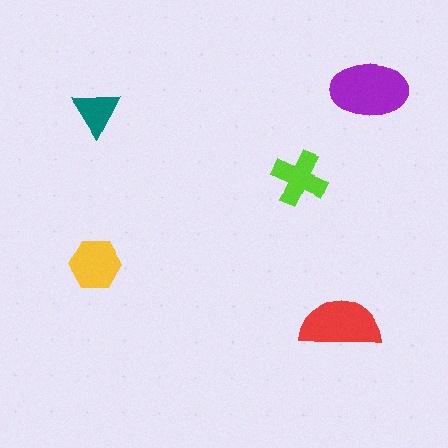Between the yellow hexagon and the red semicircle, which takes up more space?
The red semicircle.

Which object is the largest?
The purple ellipse.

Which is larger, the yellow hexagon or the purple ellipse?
The purple ellipse.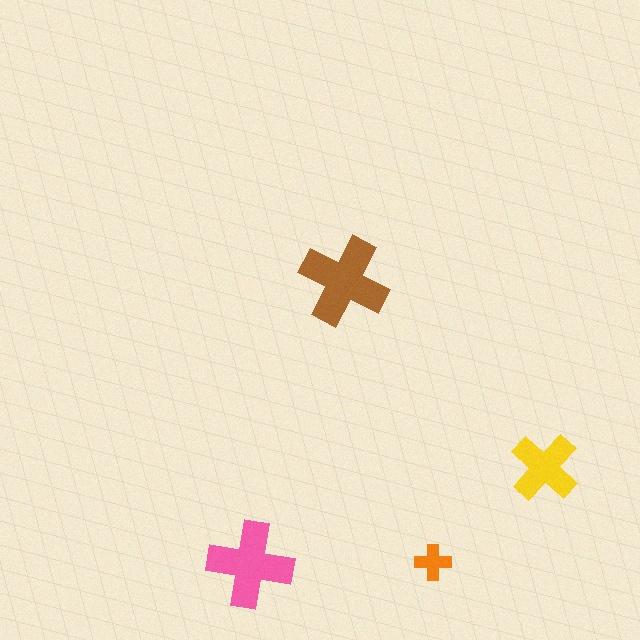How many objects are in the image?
There are 4 objects in the image.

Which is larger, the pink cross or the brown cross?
The brown one.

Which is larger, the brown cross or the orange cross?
The brown one.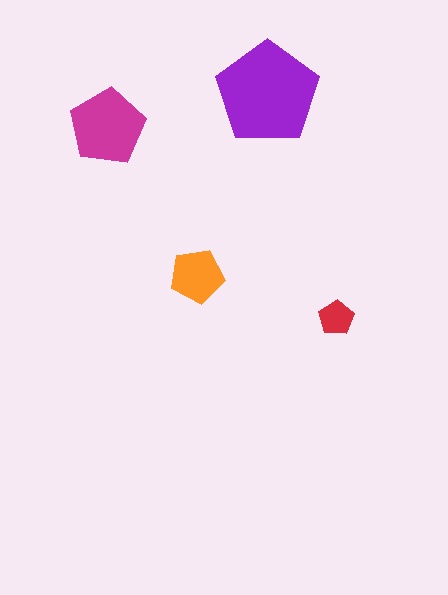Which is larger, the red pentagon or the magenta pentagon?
The magenta one.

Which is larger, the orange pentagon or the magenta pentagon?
The magenta one.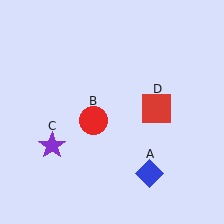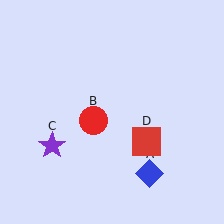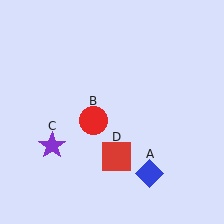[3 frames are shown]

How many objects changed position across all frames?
1 object changed position: red square (object D).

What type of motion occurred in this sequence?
The red square (object D) rotated clockwise around the center of the scene.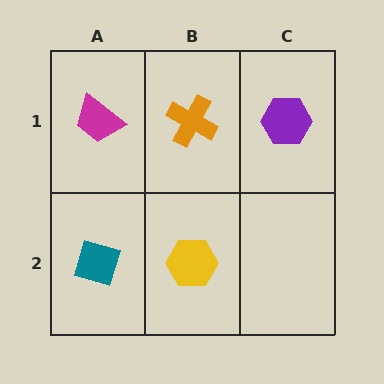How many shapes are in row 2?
2 shapes.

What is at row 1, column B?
An orange cross.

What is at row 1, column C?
A purple hexagon.